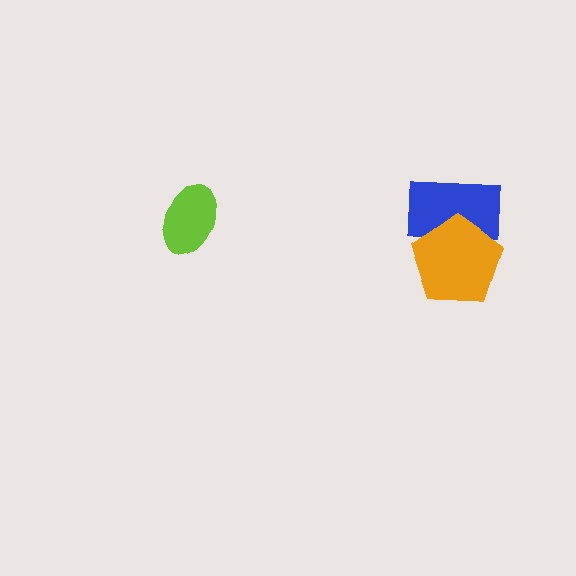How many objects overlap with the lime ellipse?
0 objects overlap with the lime ellipse.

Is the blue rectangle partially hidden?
Yes, it is partially covered by another shape.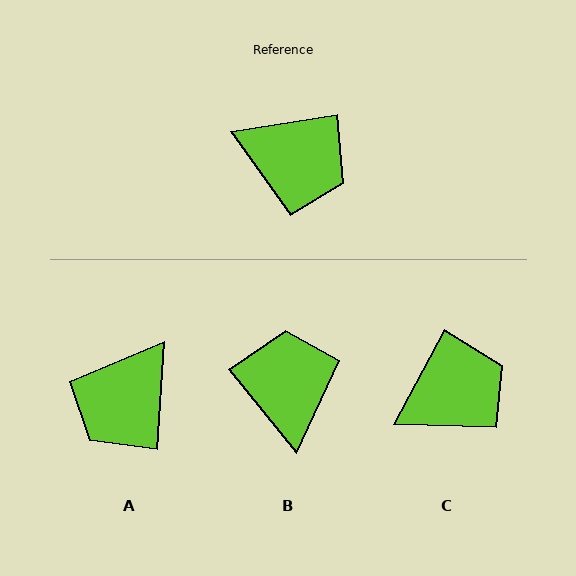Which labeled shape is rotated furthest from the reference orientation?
B, about 120 degrees away.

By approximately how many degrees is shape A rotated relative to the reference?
Approximately 102 degrees clockwise.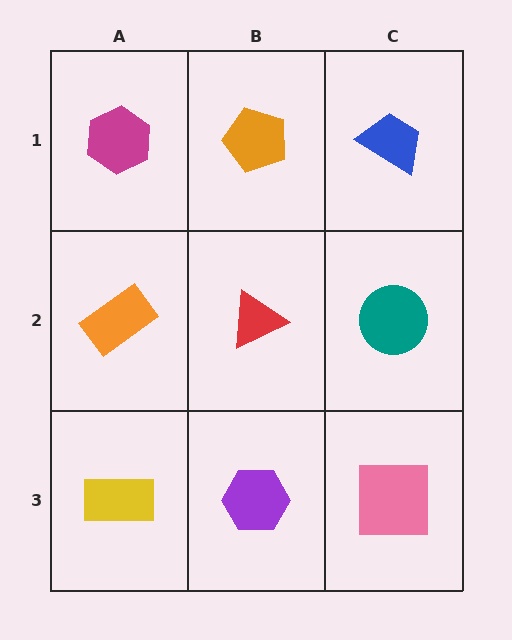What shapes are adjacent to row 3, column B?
A red triangle (row 2, column B), a yellow rectangle (row 3, column A), a pink square (row 3, column C).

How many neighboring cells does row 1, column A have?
2.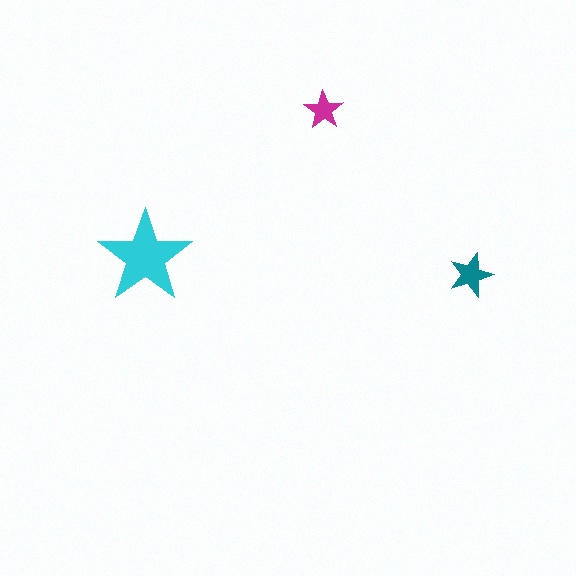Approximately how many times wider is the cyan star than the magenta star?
About 2.5 times wider.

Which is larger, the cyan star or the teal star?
The cyan one.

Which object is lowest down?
The teal star is bottommost.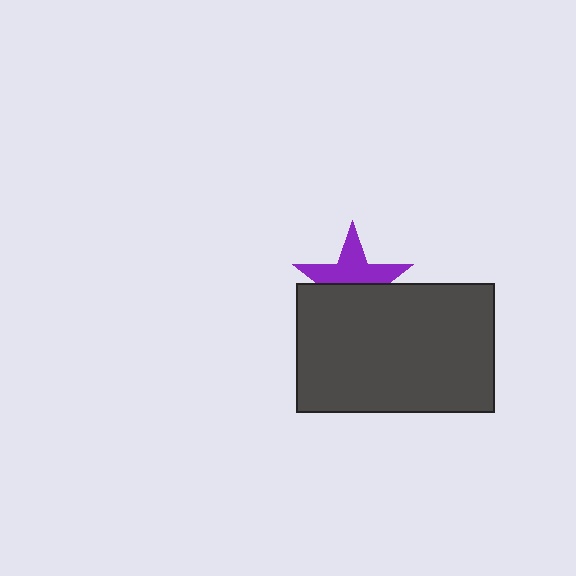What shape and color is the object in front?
The object in front is a dark gray rectangle.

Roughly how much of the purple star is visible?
About half of it is visible (roughly 53%).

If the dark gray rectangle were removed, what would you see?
You would see the complete purple star.